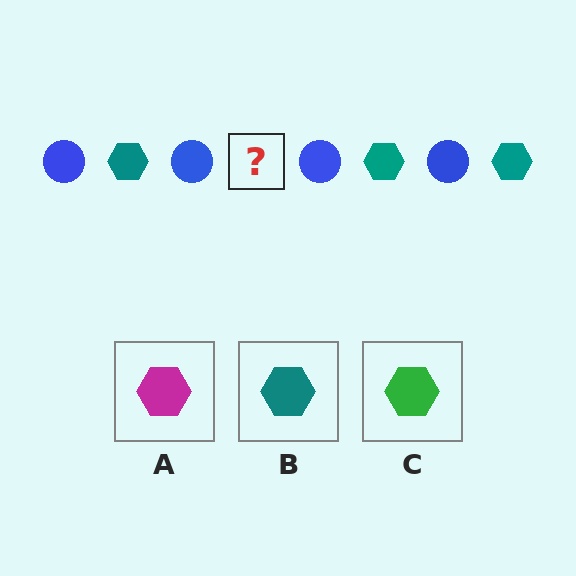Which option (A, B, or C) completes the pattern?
B.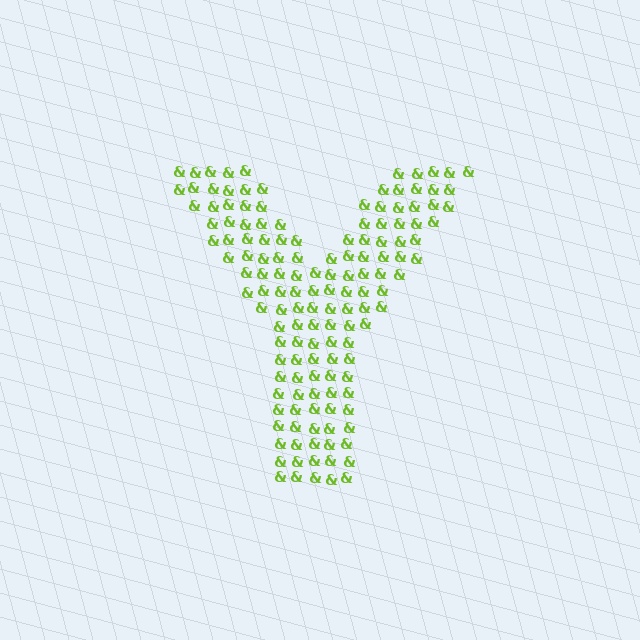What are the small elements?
The small elements are ampersands.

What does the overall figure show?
The overall figure shows the letter Y.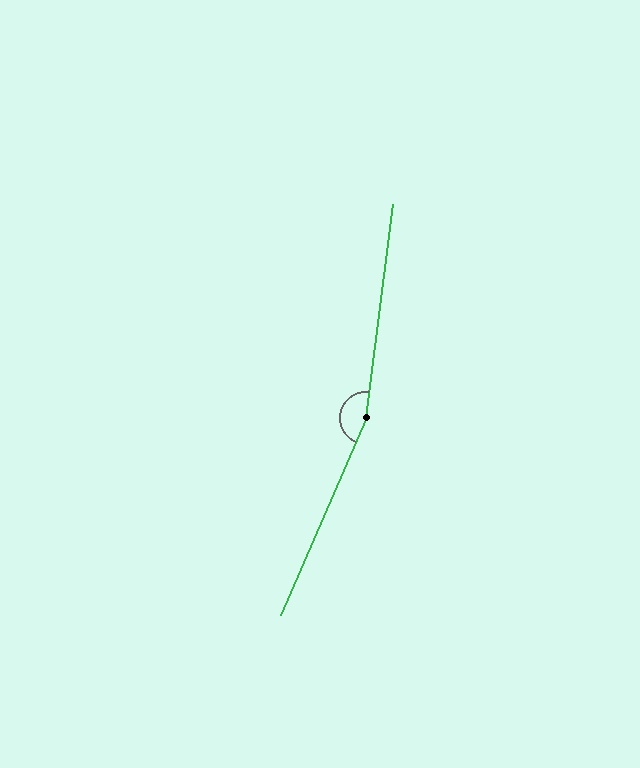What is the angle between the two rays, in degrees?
Approximately 164 degrees.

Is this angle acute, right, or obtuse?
It is obtuse.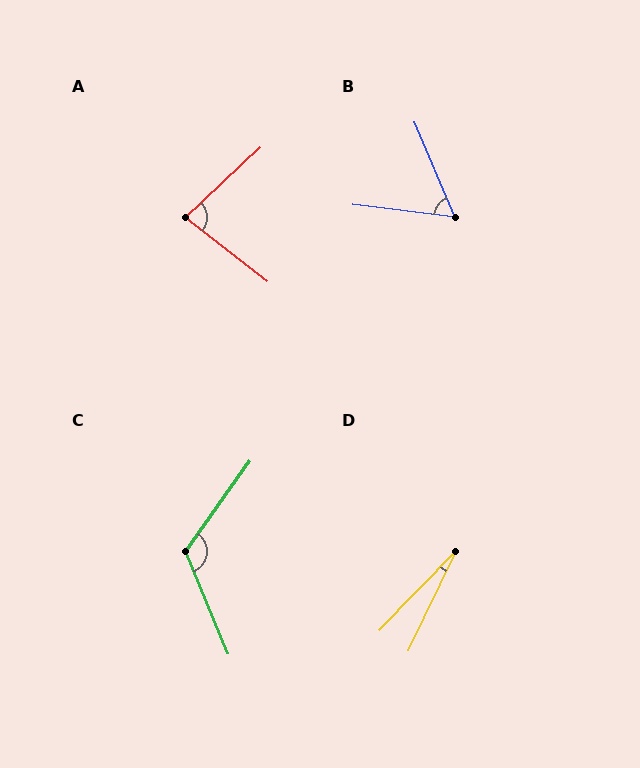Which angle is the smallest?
D, at approximately 18 degrees.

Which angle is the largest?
C, at approximately 122 degrees.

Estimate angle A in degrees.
Approximately 81 degrees.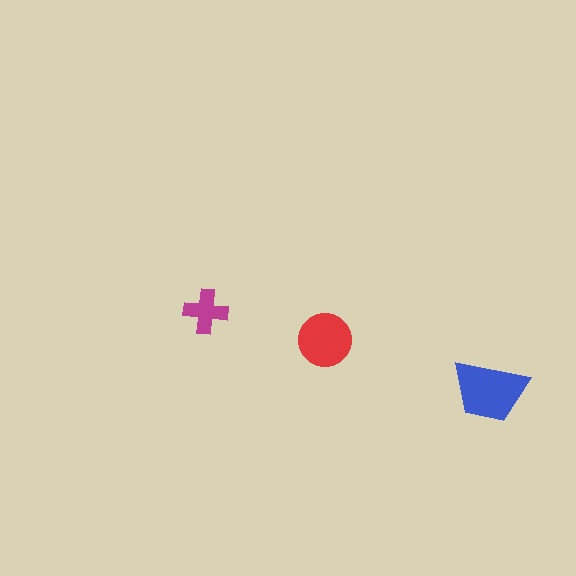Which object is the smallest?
The magenta cross.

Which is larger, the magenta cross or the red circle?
The red circle.